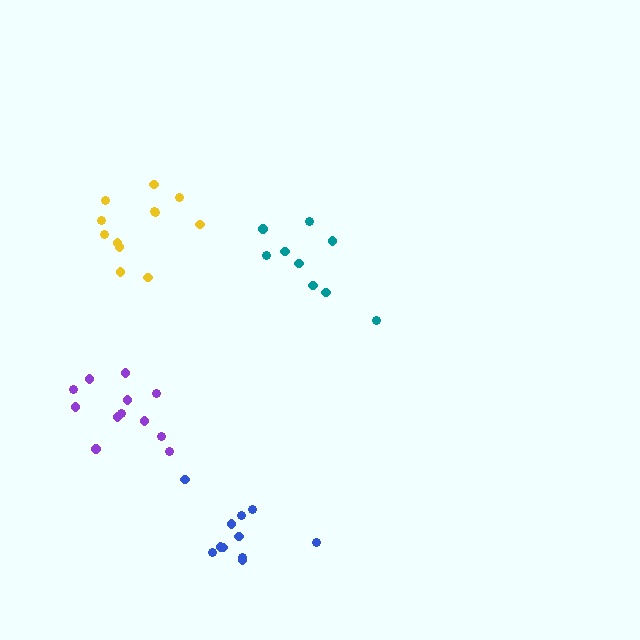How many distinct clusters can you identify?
There are 4 distinct clusters.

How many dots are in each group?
Group 1: 12 dots, Group 2: 9 dots, Group 3: 11 dots, Group 4: 12 dots (44 total).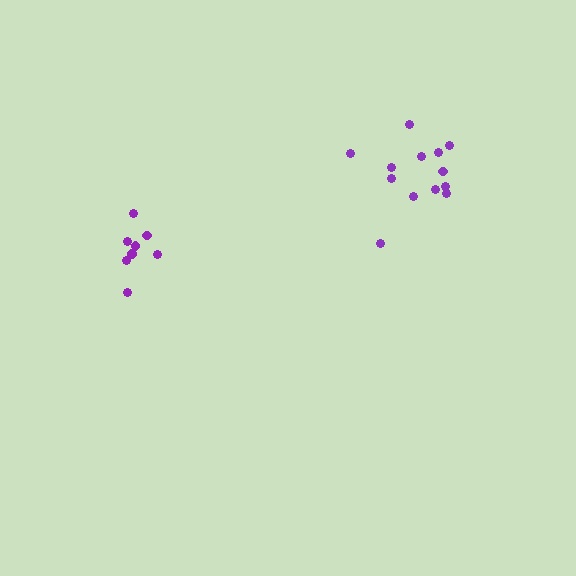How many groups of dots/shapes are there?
There are 2 groups.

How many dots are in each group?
Group 1: 13 dots, Group 2: 8 dots (21 total).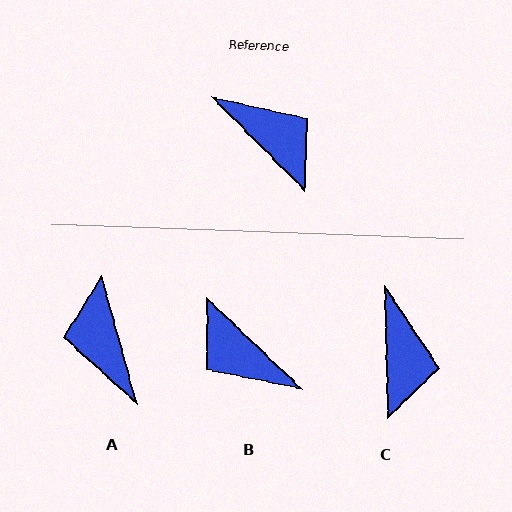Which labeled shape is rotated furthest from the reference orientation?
B, about 179 degrees away.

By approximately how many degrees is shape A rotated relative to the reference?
Approximately 151 degrees counter-clockwise.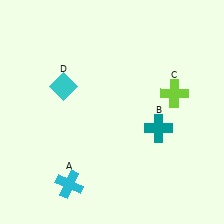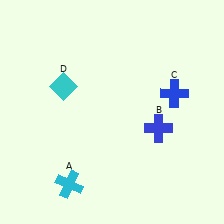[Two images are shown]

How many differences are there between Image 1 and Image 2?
There are 2 differences between the two images.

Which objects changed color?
B changed from teal to blue. C changed from lime to blue.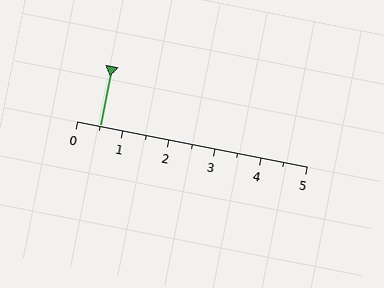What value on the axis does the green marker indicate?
The marker indicates approximately 0.5.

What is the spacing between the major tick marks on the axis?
The major ticks are spaced 1 apart.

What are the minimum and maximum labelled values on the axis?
The axis runs from 0 to 5.